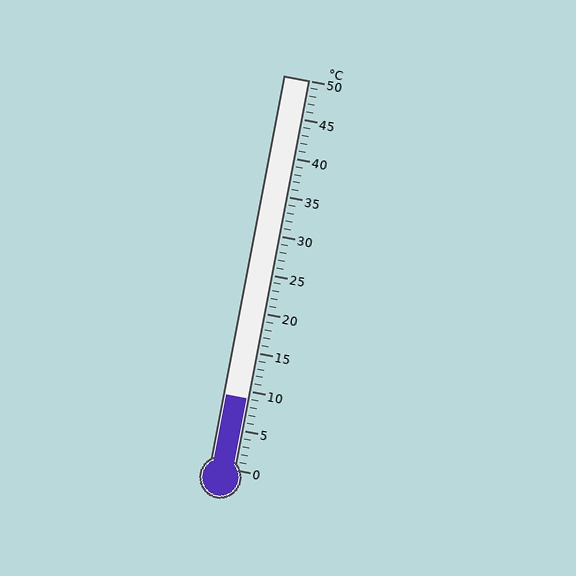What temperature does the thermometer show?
The thermometer shows approximately 9°C.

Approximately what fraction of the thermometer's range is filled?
The thermometer is filled to approximately 20% of its range.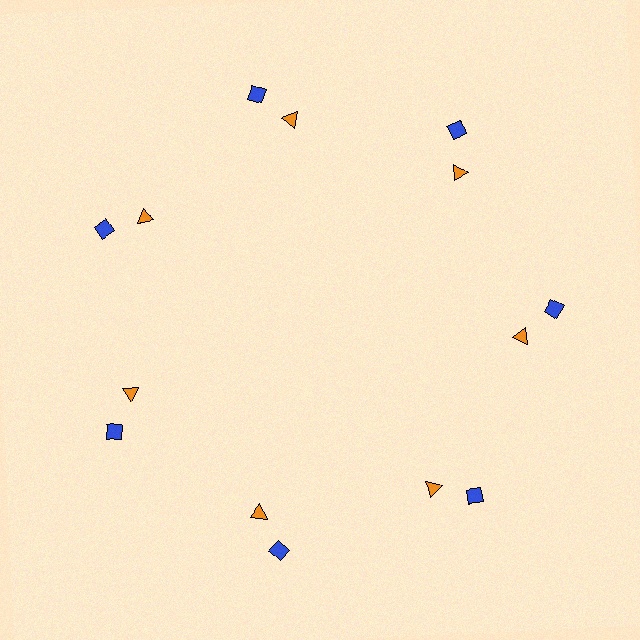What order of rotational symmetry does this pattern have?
This pattern has 7-fold rotational symmetry.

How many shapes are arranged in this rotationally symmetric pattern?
There are 14 shapes, arranged in 7 groups of 2.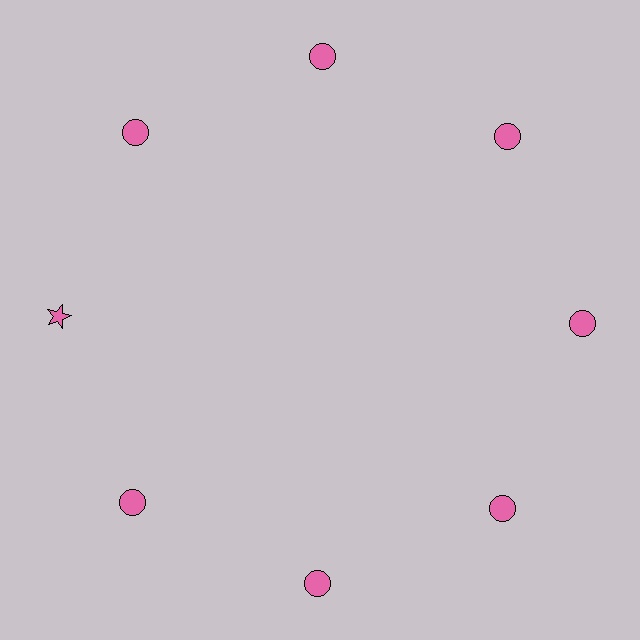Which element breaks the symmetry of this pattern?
The pink star at roughly the 9 o'clock position breaks the symmetry. All other shapes are pink circles.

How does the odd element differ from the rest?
It has a different shape: star instead of circle.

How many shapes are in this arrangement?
There are 8 shapes arranged in a ring pattern.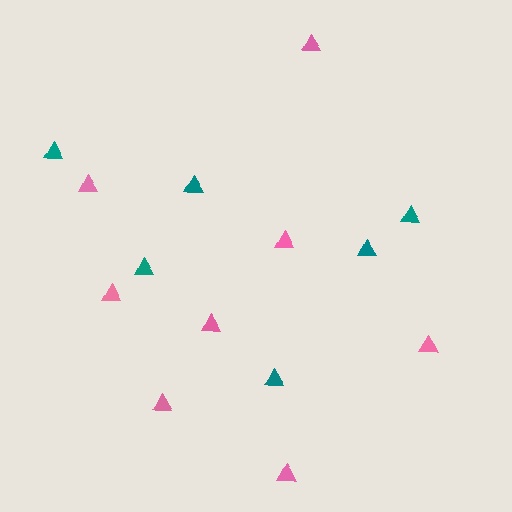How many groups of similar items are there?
There are 2 groups: one group of pink triangles (8) and one group of teal triangles (6).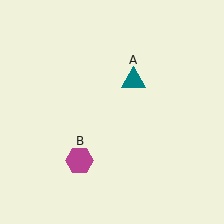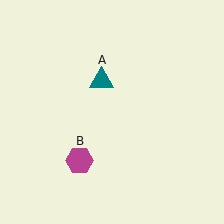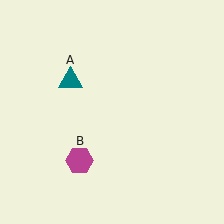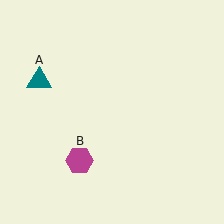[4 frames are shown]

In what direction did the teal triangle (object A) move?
The teal triangle (object A) moved left.